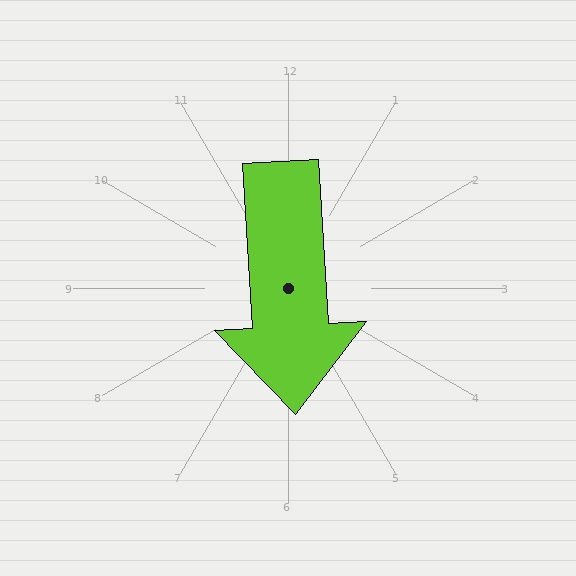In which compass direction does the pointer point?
South.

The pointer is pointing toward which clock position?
Roughly 6 o'clock.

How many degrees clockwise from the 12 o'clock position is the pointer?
Approximately 177 degrees.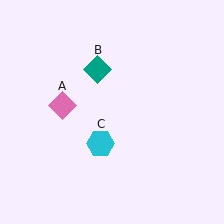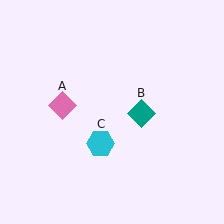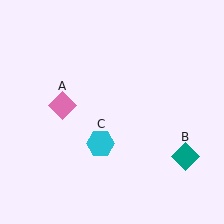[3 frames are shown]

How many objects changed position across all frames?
1 object changed position: teal diamond (object B).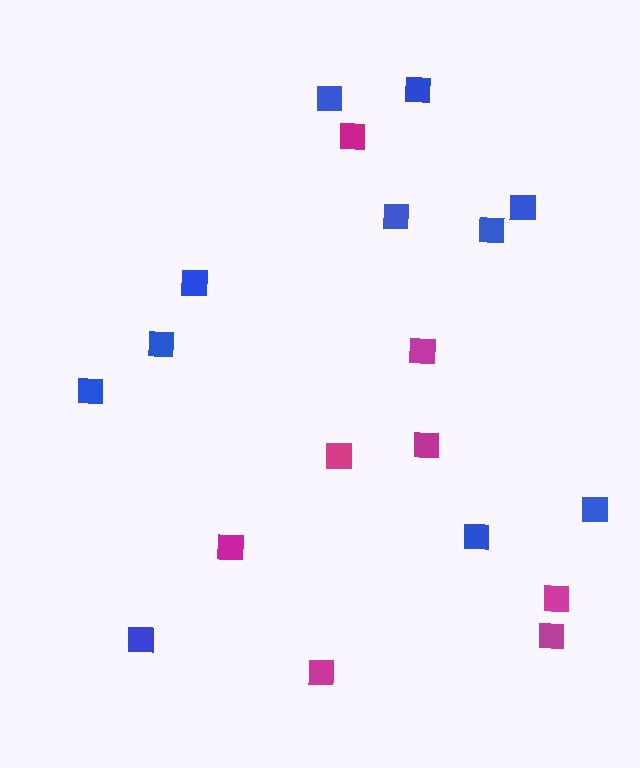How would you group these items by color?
There are 2 groups: one group of magenta squares (8) and one group of blue squares (11).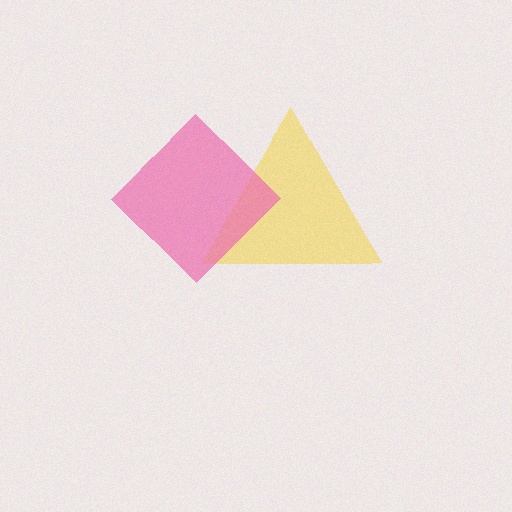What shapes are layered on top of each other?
The layered shapes are: a yellow triangle, a pink diamond.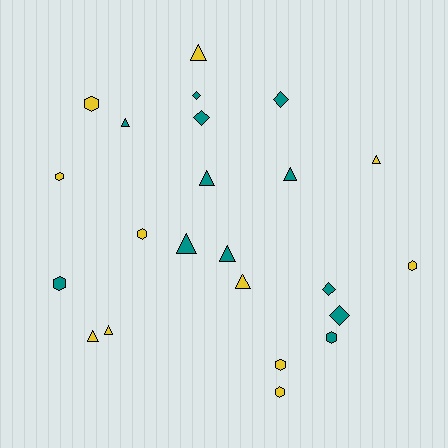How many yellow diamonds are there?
There are no yellow diamonds.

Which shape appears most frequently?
Triangle, with 10 objects.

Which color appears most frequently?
Teal, with 12 objects.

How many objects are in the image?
There are 23 objects.